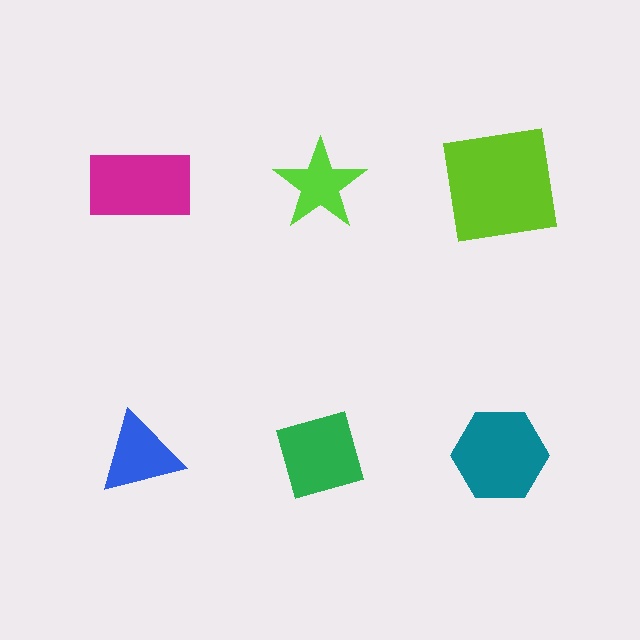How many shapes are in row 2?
3 shapes.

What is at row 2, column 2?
A green diamond.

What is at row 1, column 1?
A magenta rectangle.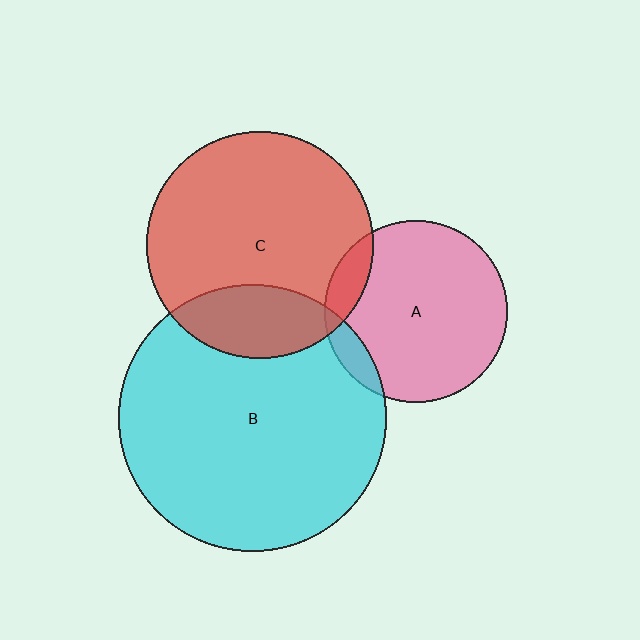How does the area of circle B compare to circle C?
Approximately 1.4 times.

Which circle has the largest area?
Circle B (cyan).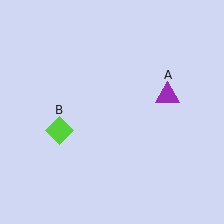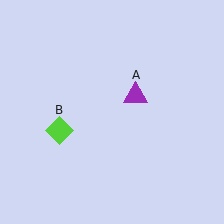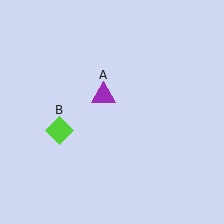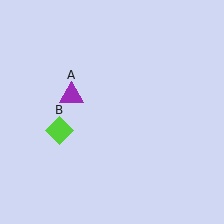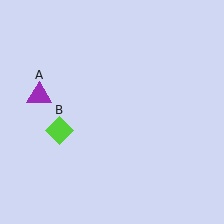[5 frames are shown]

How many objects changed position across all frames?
1 object changed position: purple triangle (object A).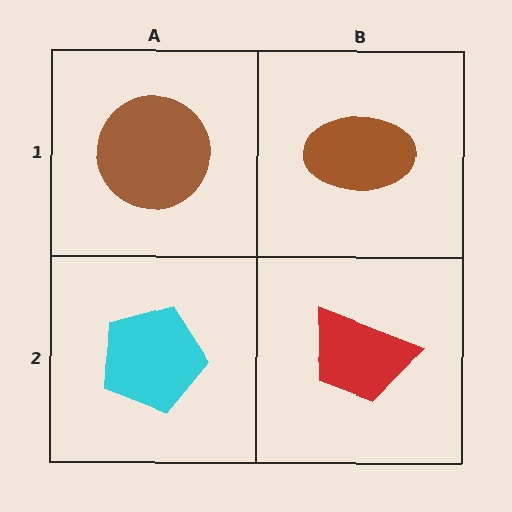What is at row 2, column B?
A red trapezoid.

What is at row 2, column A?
A cyan pentagon.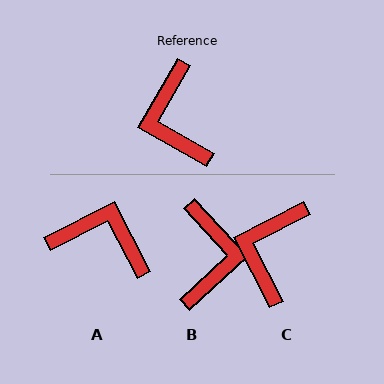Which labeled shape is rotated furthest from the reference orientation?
B, about 162 degrees away.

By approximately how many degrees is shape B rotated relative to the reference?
Approximately 162 degrees counter-clockwise.